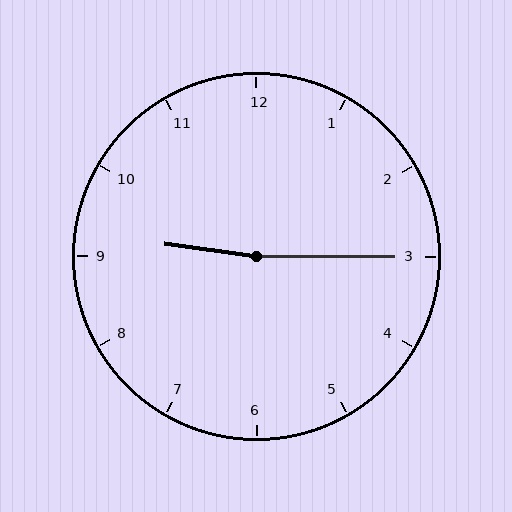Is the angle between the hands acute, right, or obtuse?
It is obtuse.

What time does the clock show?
9:15.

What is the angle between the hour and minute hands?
Approximately 172 degrees.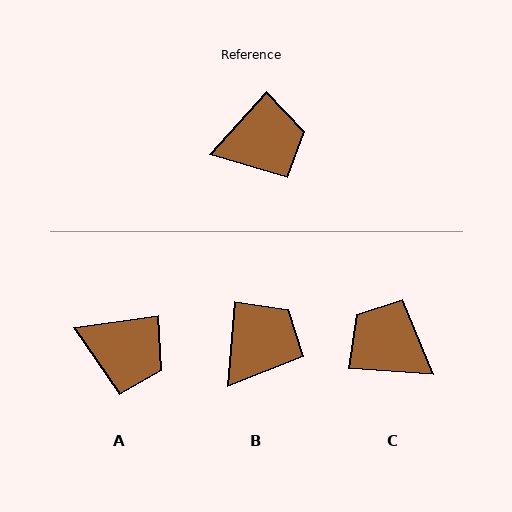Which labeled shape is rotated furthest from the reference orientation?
C, about 128 degrees away.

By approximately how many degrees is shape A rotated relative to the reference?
Approximately 40 degrees clockwise.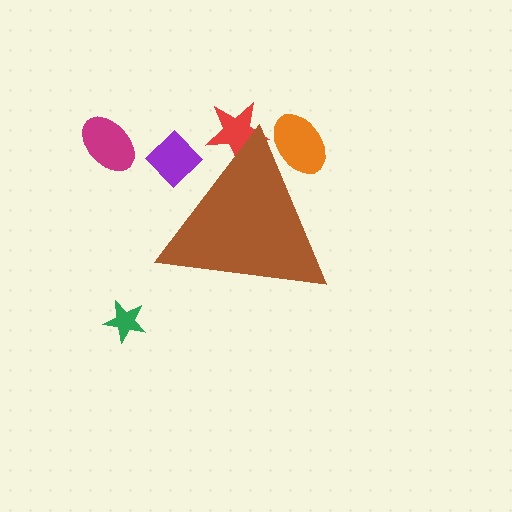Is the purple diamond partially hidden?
Yes, the purple diamond is partially hidden behind the brown triangle.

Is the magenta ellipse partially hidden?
No, the magenta ellipse is fully visible.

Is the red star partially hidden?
Yes, the red star is partially hidden behind the brown triangle.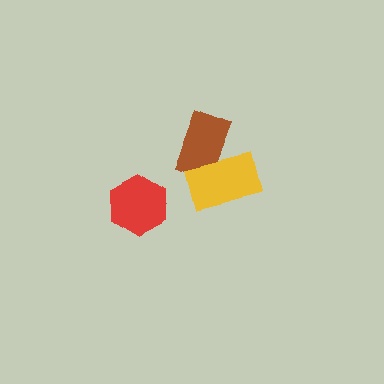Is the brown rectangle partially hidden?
Yes, it is partially covered by another shape.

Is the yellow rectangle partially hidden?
No, no other shape covers it.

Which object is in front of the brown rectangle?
The yellow rectangle is in front of the brown rectangle.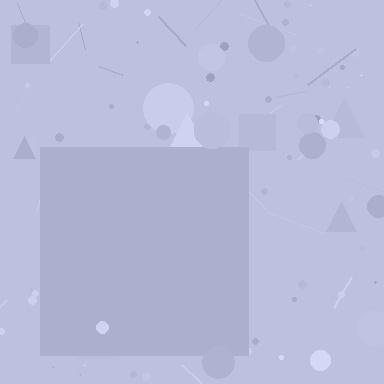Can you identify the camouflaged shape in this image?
The camouflaged shape is a square.